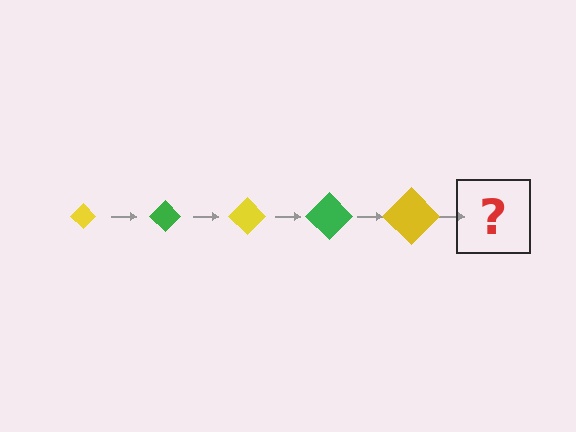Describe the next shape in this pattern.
It should be a green diamond, larger than the previous one.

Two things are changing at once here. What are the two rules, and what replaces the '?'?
The two rules are that the diamond grows larger each step and the color cycles through yellow and green. The '?' should be a green diamond, larger than the previous one.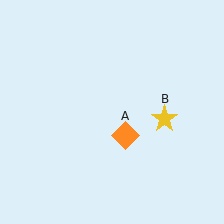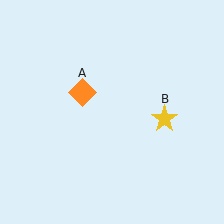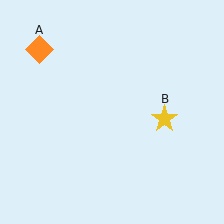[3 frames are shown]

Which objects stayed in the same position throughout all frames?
Yellow star (object B) remained stationary.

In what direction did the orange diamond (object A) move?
The orange diamond (object A) moved up and to the left.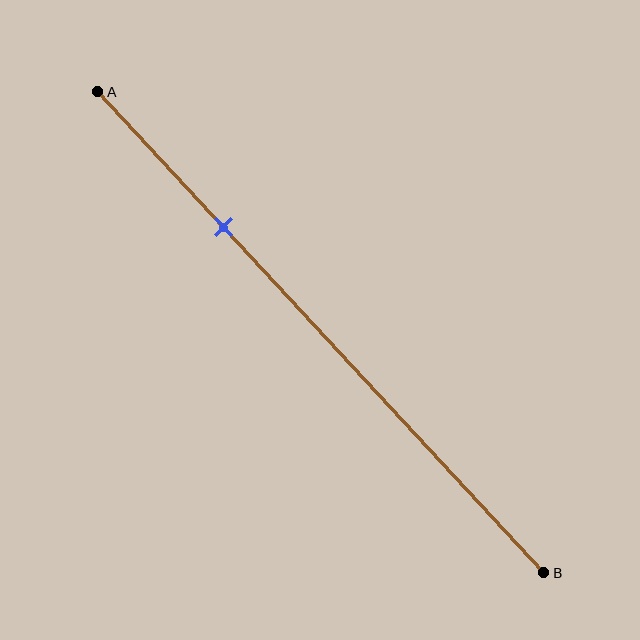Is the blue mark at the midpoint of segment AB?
No, the mark is at about 30% from A, not at the 50% midpoint.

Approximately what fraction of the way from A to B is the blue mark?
The blue mark is approximately 30% of the way from A to B.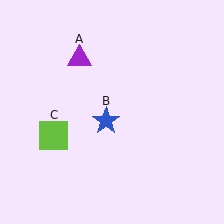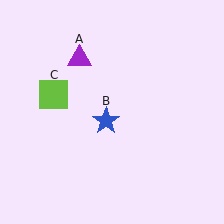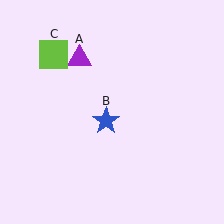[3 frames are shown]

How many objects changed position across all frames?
1 object changed position: lime square (object C).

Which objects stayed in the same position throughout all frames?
Purple triangle (object A) and blue star (object B) remained stationary.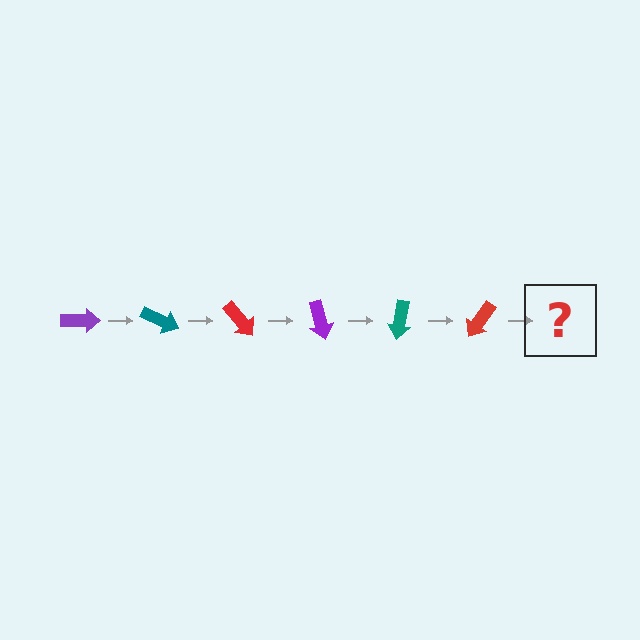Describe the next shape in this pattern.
It should be a purple arrow, rotated 150 degrees from the start.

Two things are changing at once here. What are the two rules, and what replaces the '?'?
The two rules are that it rotates 25 degrees each step and the color cycles through purple, teal, and red. The '?' should be a purple arrow, rotated 150 degrees from the start.